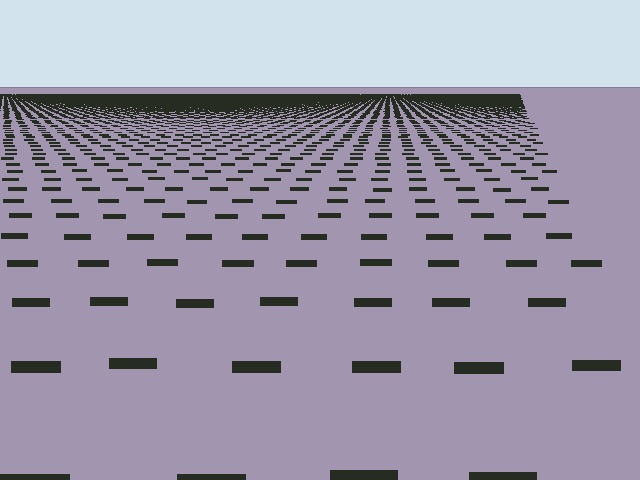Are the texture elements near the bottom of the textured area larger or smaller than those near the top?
Larger. Near the bottom, elements are closer to the viewer and appear at a bigger on-screen size.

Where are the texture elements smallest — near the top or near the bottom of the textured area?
Near the top.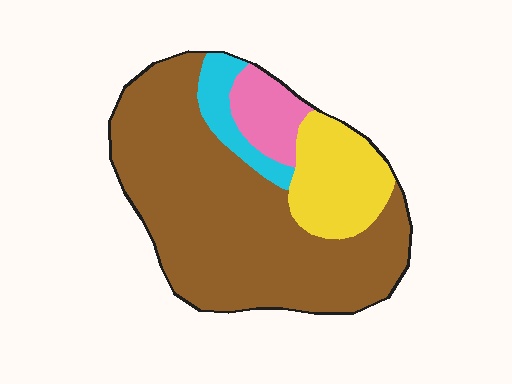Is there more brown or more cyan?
Brown.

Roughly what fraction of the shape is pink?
Pink takes up about one tenth (1/10) of the shape.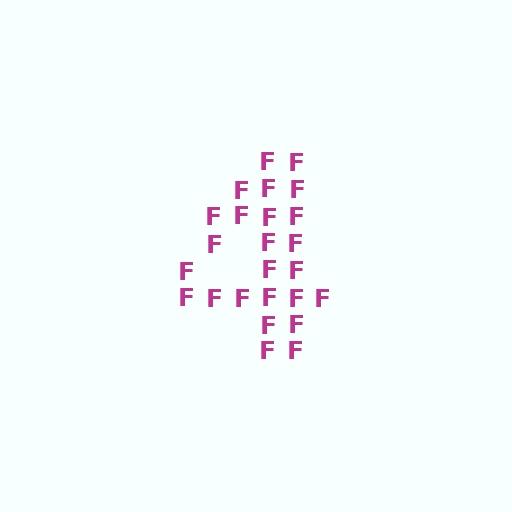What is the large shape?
The large shape is the digit 4.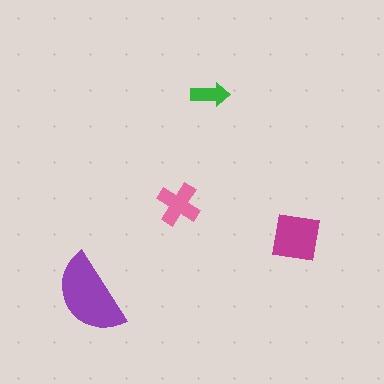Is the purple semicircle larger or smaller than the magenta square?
Larger.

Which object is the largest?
The purple semicircle.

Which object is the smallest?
The green arrow.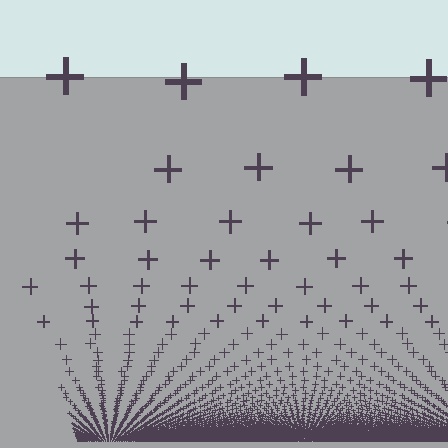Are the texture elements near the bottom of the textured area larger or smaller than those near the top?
Smaller. The gradient is inverted — elements near the bottom are smaller and denser.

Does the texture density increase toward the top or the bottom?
Density increases toward the bottom.